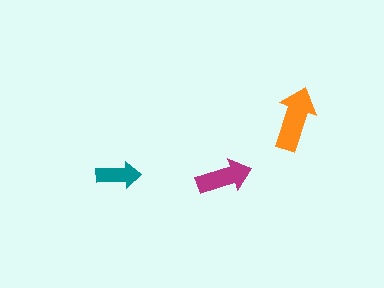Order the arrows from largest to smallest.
the orange one, the magenta one, the teal one.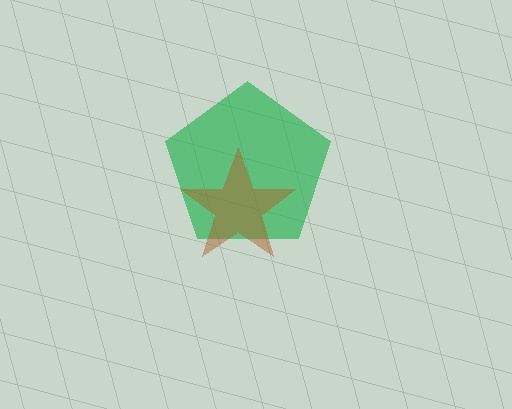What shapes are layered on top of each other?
The layered shapes are: a green pentagon, a brown star.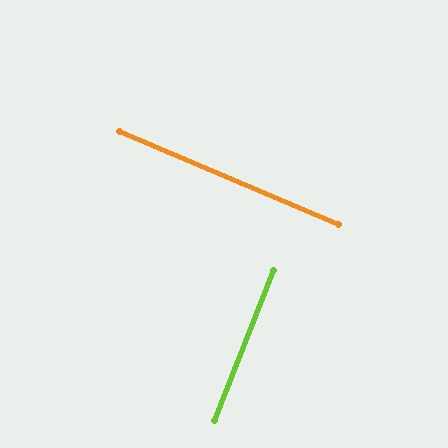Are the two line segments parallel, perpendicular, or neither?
Perpendicular — they meet at approximately 88°.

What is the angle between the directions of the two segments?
Approximately 88 degrees.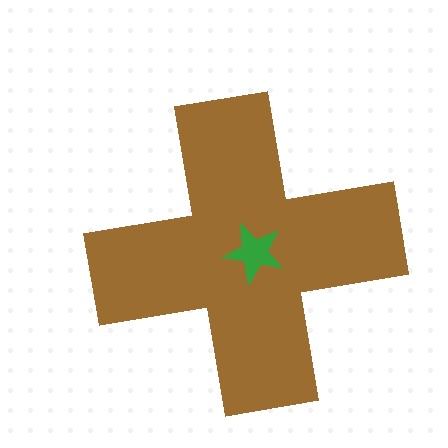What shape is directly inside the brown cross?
The green star.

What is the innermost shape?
The green star.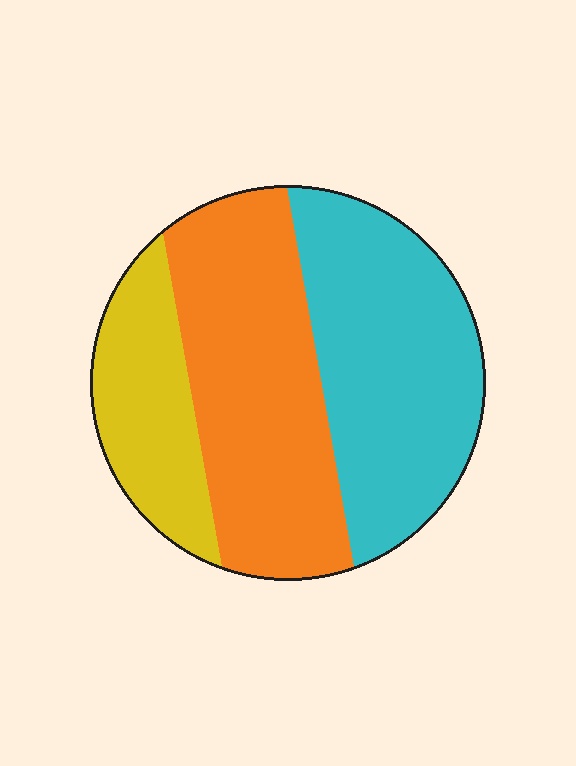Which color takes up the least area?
Yellow, at roughly 20%.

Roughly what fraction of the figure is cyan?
Cyan covers 39% of the figure.